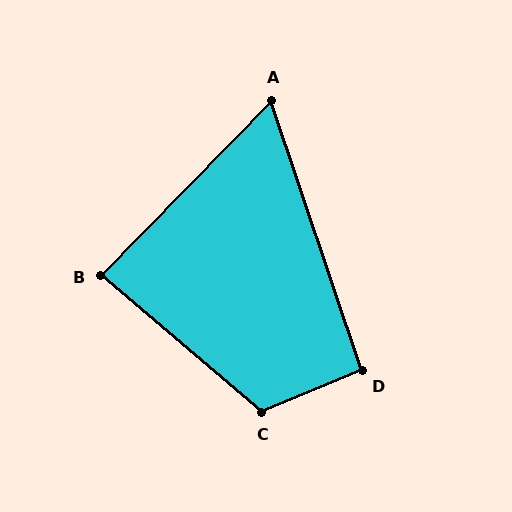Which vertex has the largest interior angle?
C, at approximately 117 degrees.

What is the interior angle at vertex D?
Approximately 94 degrees (approximately right).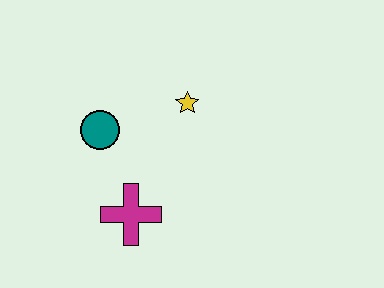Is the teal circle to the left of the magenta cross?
Yes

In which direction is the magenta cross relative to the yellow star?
The magenta cross is below the yellow star.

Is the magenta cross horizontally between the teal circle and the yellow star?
Yes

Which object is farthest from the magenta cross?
The yellow star is farthest from the magenta cross.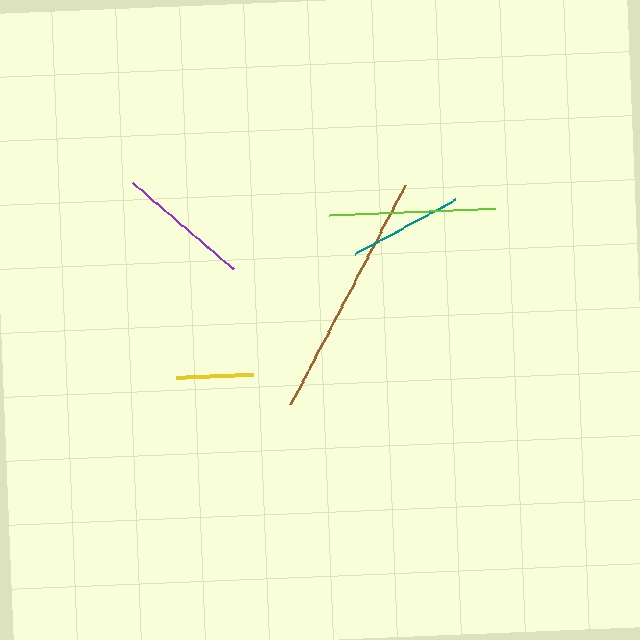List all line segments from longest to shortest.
From longest to shortest: brown, lime, purple, teal, yellow.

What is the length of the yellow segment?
The yellow segment is approximately 76 pixels long.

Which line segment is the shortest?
The yellow line is the shortest at approximately 76 pixels.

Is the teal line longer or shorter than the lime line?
The lime line is longer than the teal line.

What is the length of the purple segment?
The purple segment is approximately 133 pixels long.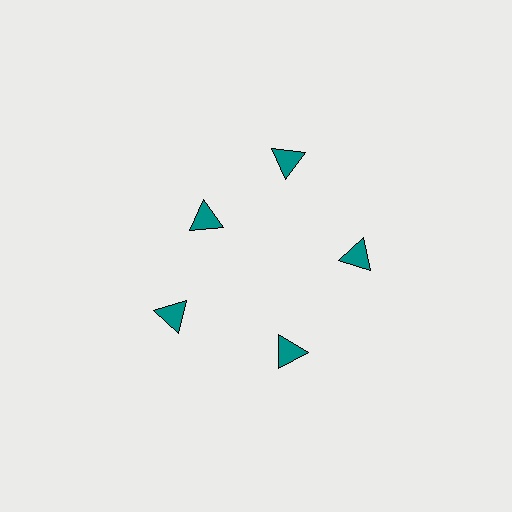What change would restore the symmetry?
The symmetry would be restored by moving it outward, back onto the ring so that all 5 triangles sit at equal angles and equal distance from the center.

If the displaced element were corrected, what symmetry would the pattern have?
It would have 5-fold rotational symmetry — the pattern would map onto itself every 72 degrees.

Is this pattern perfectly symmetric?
No. The 5 teal triangles are arranged in a ring, but one element near the 10 o'clock position is pulled inward toward the center, breaking the 5-fold rotational symmetry.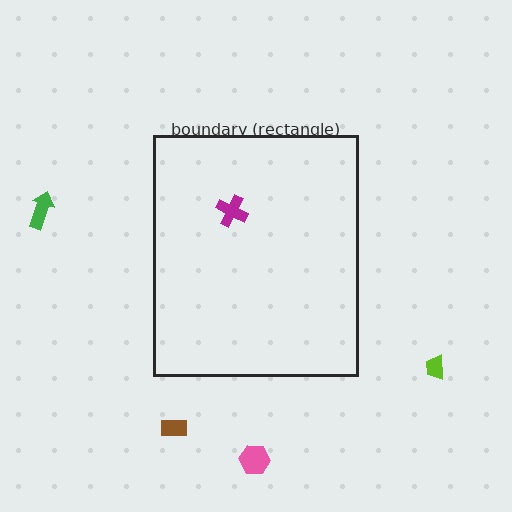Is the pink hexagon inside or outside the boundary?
Outside.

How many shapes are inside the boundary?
1 inside, 4 outside.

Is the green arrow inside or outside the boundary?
Outside.